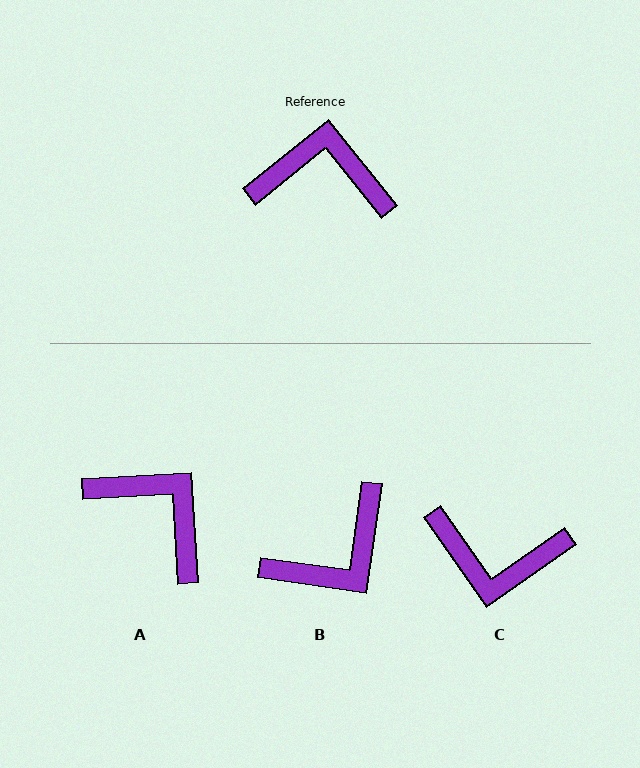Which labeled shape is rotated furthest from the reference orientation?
C, about 176 degrees away.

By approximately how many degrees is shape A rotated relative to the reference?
Approximately 36 degrees clockwise.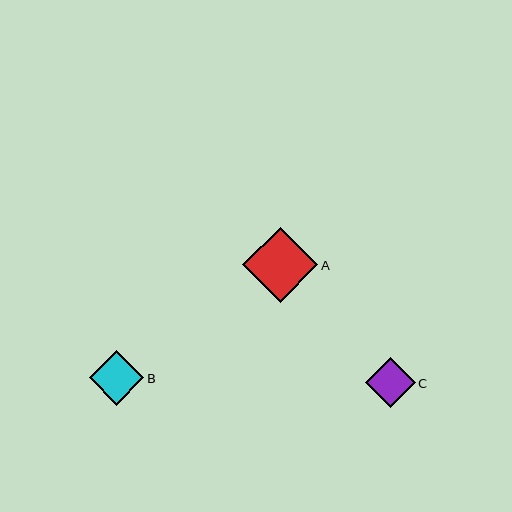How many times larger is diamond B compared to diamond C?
Diamond B is approximately 1.1 times the size of diamond C.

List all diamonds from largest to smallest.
From largest to smallest: A, B, C.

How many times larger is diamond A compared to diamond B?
Diamond A is approximately 1.4 times the size of diamond B.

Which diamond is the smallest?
Diamond C is the smallest with a size of approximately 50 pixels.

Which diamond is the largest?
Diamond A is the largest with a size of approximately 75 pixels.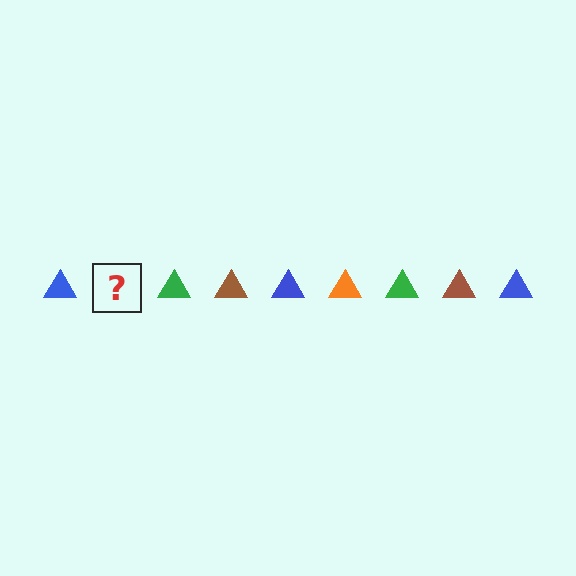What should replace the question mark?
The question mark should be replaced with an orange triangle.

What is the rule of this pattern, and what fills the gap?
The rule is that the pattern cycles through blue, orange, green, brown triangles. The gap should be filled with an orange triangle.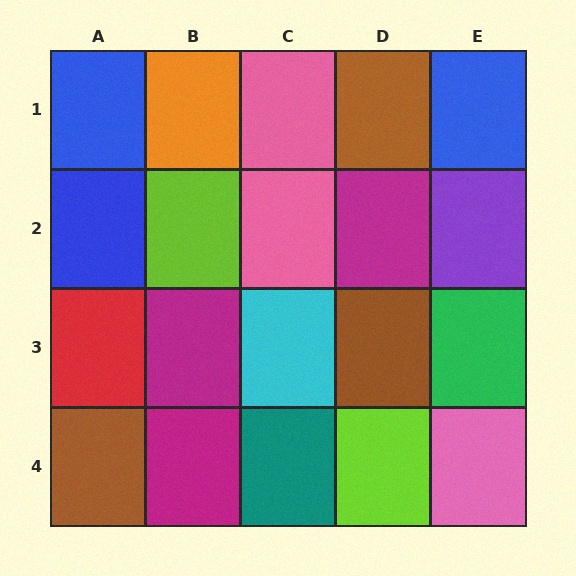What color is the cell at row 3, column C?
Cyan.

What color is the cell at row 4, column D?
Lime.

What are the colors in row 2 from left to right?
Blue, lime, pink, magenta, purple.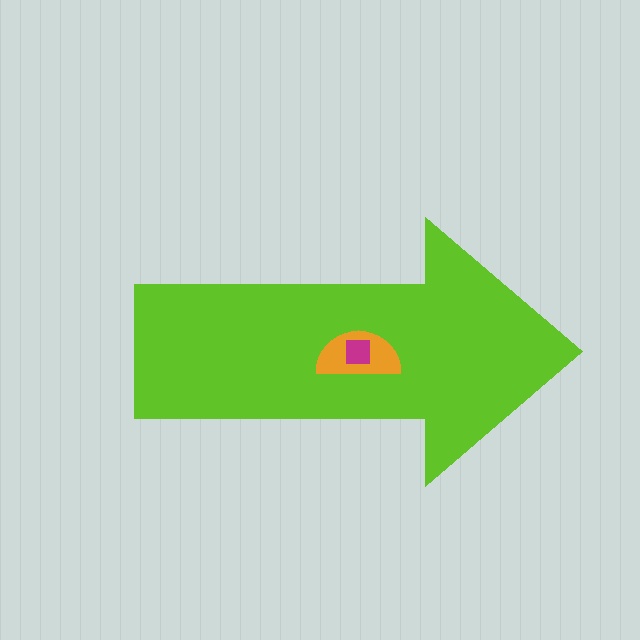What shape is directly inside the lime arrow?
The orange semicircle.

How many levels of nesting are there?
3.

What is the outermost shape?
The lime arrow.